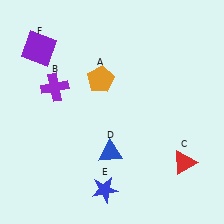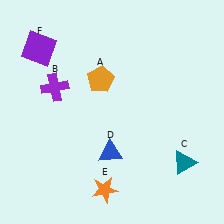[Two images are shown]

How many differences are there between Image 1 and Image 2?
There are 2 differences between the two images.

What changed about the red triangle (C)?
In Image 1, C is red. In Image 2, it changed to teal.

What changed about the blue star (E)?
In Image 1, E is blue. In Image 2, it changed to orange.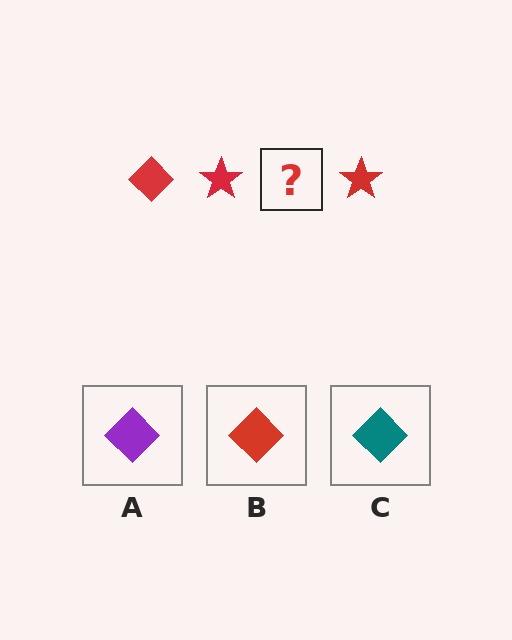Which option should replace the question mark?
Option B.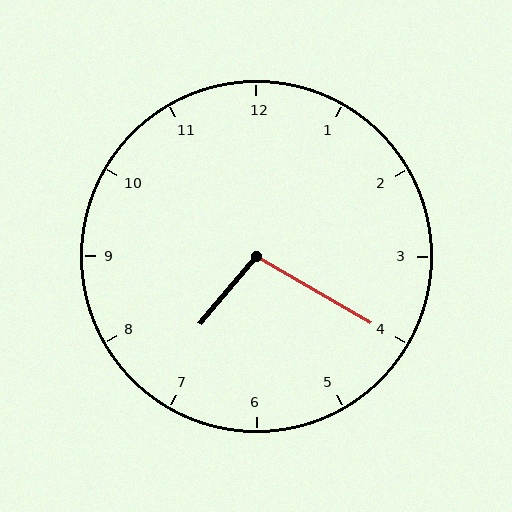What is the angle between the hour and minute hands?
Approximately 100 degrees.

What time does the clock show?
7:20.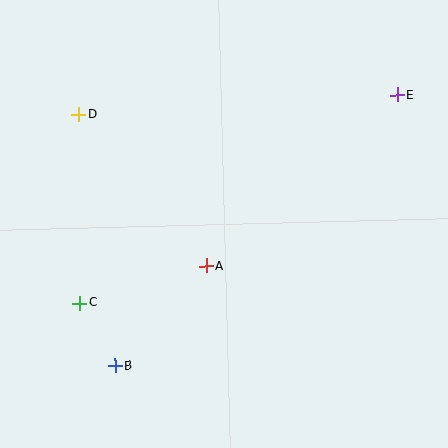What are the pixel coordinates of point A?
Point A is at (206, 266).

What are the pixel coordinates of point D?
Point D is at (79, 115).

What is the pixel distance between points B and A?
The distance between B and A is 135 pixels.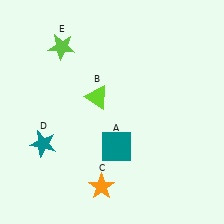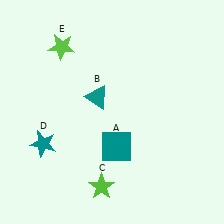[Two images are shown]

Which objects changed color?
B changed from lime to teal. C changed from orange to lime.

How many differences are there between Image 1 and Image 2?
There are 2 differences between the two images.